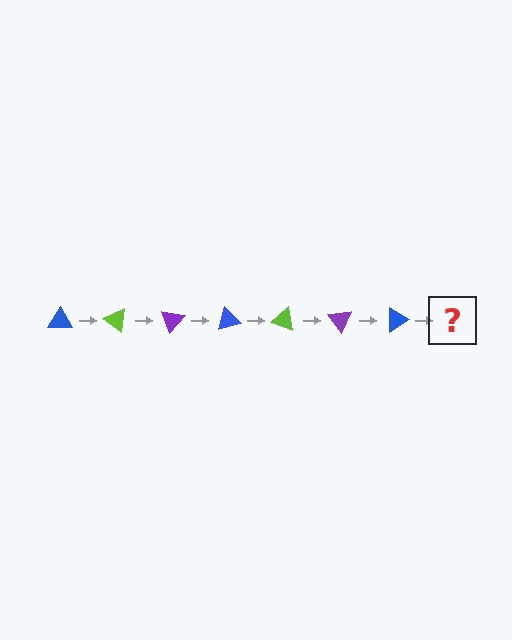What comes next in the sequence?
The next element should be a lime triangle, rotated 245 degrees from the start.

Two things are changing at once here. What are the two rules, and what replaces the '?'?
The two rules are that it rotates 35 degrees each step and the color cycles through blue, lime, and purple. The '?' should be a lime triangle, rotated 245 degrees from the start.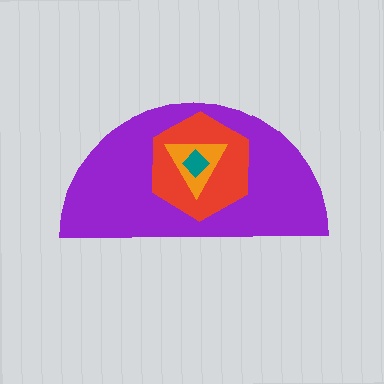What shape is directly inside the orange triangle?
The teal diamond.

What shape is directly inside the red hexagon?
The orange triangle.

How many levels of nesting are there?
4.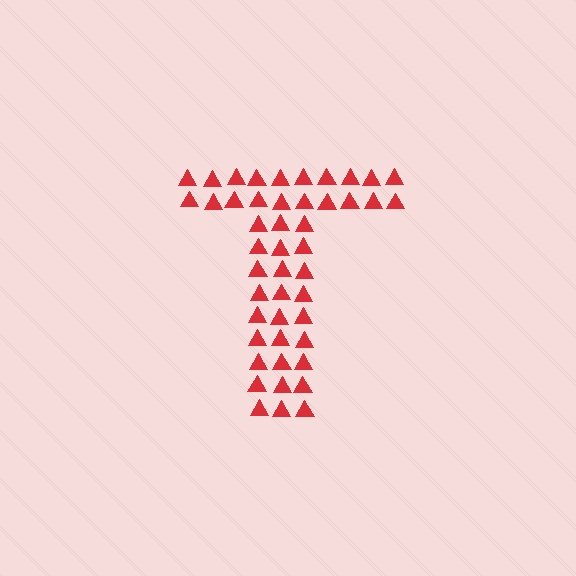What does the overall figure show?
The overall figure shows the letter T.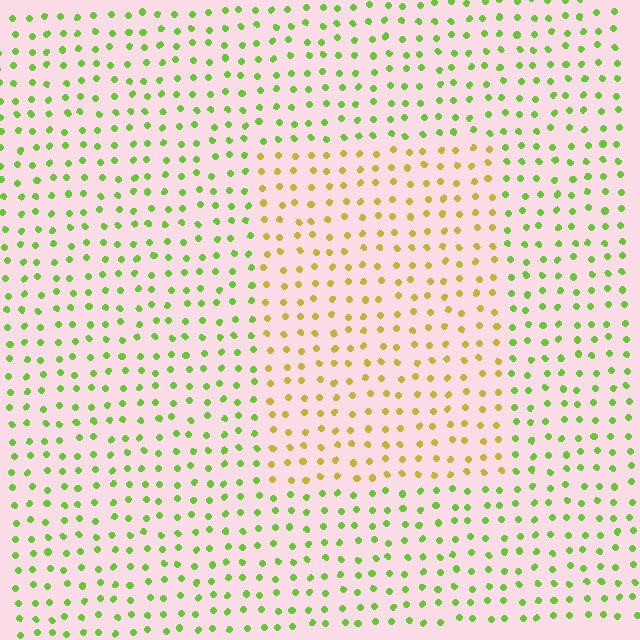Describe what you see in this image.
The image is filled with small lime elements in a uniform arrangement. A rectangle-shaped region is visible where the elements are tinted to a slightly different hue, forming a subtle color boundary.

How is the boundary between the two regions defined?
The boundary is defined purely by a slight shift in hue (about 50 degrees). Spacing, size, and orientation are identical on both sides.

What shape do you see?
I see a rectangle.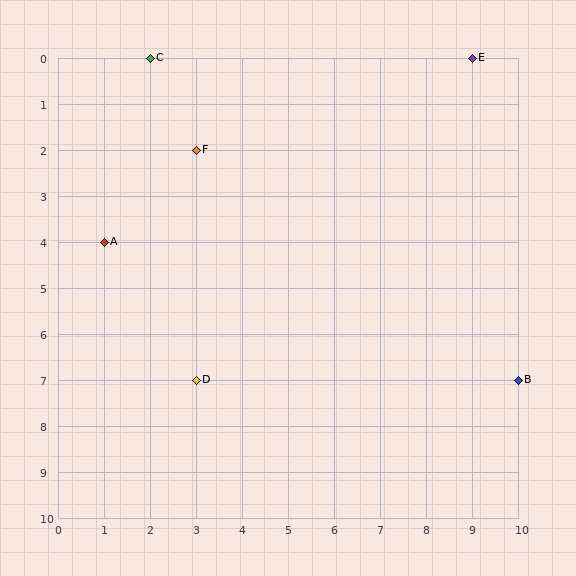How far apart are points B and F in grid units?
Points B and F are 7 columns and 5 rows apart (about 8.6 grid units diagonally).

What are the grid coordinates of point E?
Point E is at grid coordinates (9, 0).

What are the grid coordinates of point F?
Point F is at grid coordinates (3, 2).